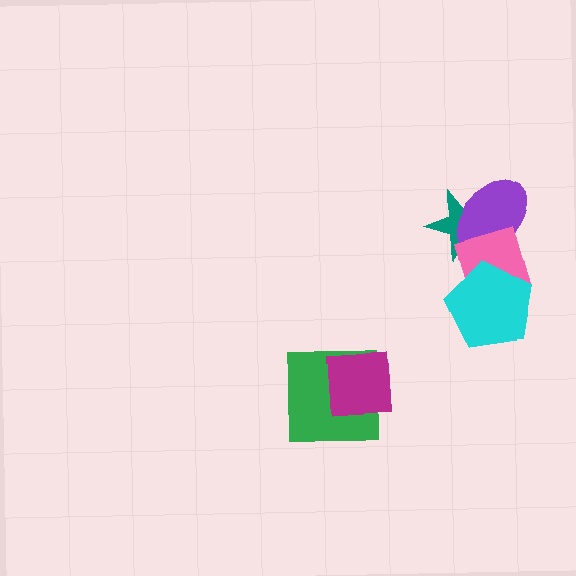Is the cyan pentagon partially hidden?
No, no other shape covers it.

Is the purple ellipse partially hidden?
Yes, it is partially covered by another shape.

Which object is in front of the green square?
The magenta square is in front of the green square.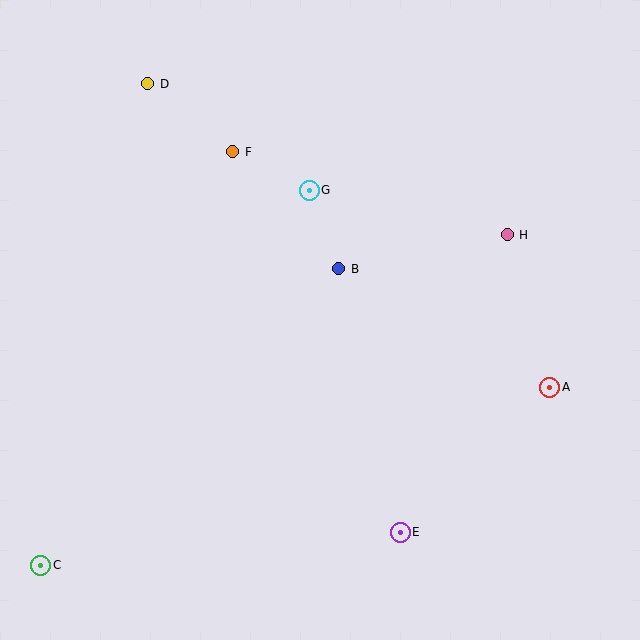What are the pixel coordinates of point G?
Point G is at (309, 190).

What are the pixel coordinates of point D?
Point D is at (148, 84).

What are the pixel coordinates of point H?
Point H is at (507, 235).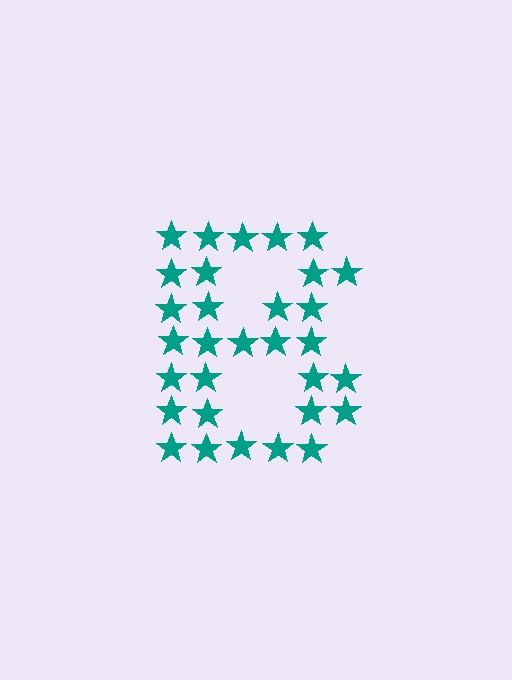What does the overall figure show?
The overall figure shows the letter B.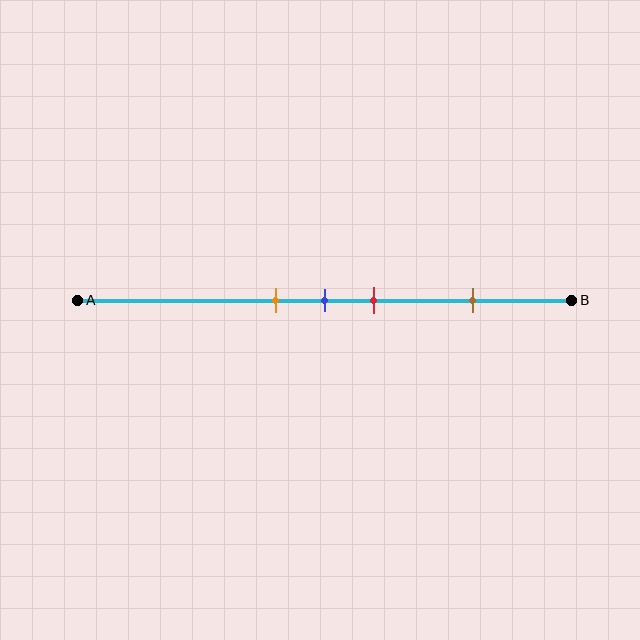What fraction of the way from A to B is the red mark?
The red mark is approximately 60% (0.6) of the way from A to B.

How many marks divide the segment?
There are 4 marks dividing the segment.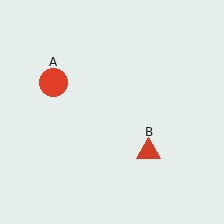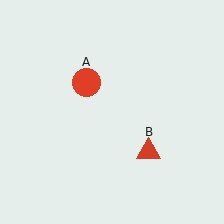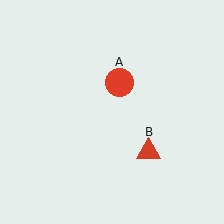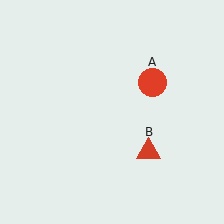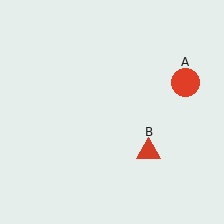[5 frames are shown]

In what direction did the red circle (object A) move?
The red circle (object A) moved right.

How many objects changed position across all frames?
1 object changed position: red circle (object A).